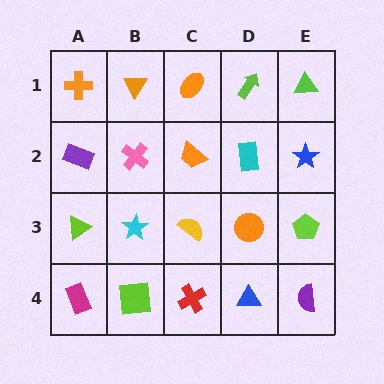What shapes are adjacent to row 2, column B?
An orange triangle (row 1, column B), a cyan star (row 3, column B), a purple rectangle (row 2, column A), an orange trapezoid (row 2, column C).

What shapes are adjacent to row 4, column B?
A cyan star (row 3, column B), a magenta rectangle (row 4, column A), a red cross (row 4, column C).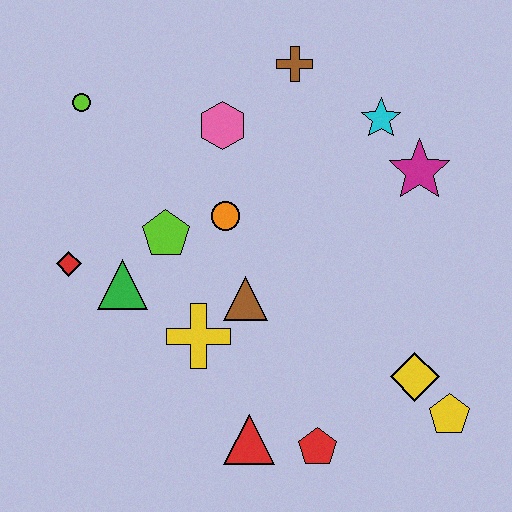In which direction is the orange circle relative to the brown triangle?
The orange circle is above the brown triangle.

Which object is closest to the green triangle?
The red diamond is closest to the green triangle.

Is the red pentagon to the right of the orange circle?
Yes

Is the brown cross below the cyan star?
No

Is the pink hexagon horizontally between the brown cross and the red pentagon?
No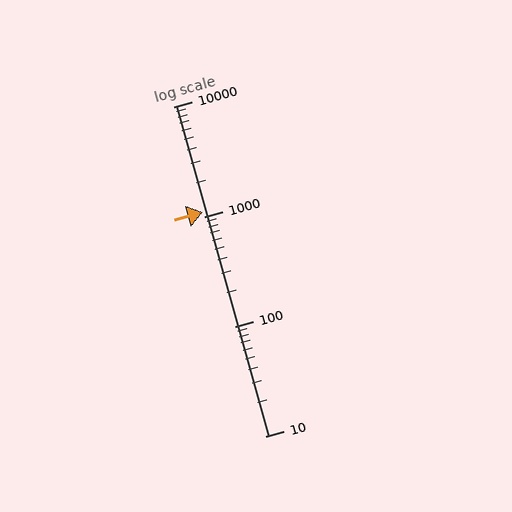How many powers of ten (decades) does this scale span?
The scale spans 3 decades, from 10 to 10000.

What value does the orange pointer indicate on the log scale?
The pointer indicates approximately 1100.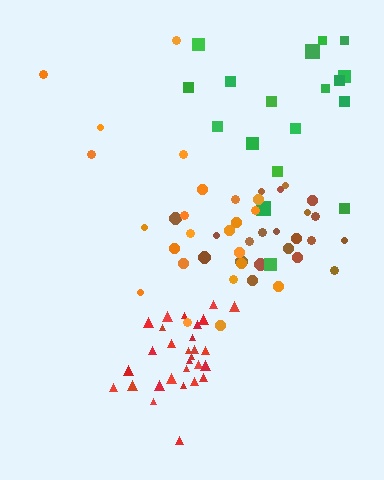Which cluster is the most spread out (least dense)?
Green.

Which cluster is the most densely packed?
Red.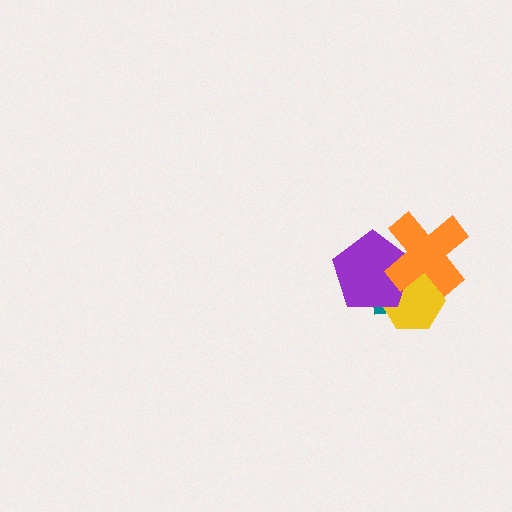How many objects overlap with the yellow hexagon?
3 objects overlap with the yellow hexagon.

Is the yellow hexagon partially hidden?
Yes, it is partially covered by another shape.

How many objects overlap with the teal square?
3 objects overlap with the teal square.